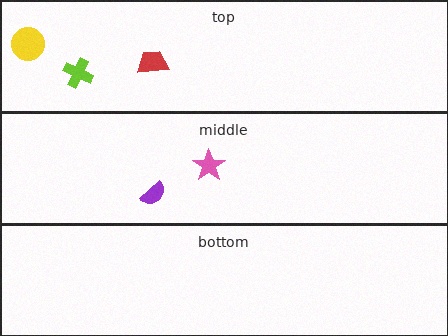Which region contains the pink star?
The middle region.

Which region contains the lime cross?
The top region.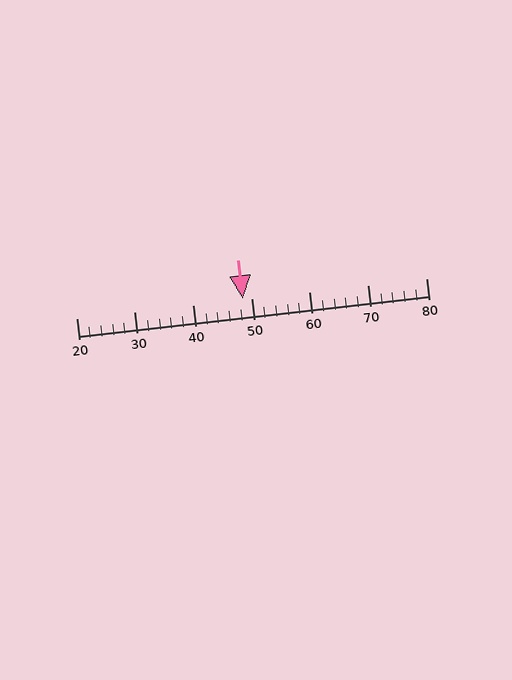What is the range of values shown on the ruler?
The ruler shows values from 20 to 80.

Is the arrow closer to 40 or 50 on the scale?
The arrow is closer to 50.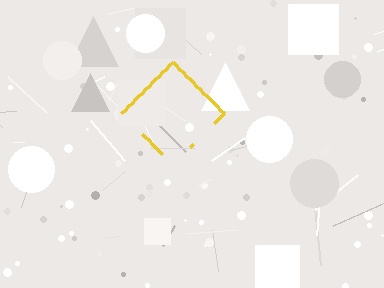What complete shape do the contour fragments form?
The contour fragments form a diamond.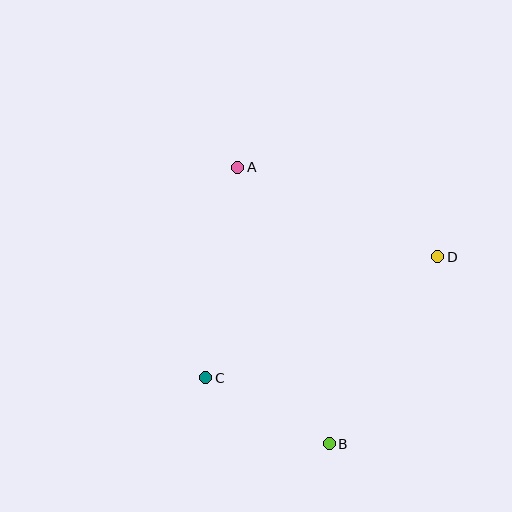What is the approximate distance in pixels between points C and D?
The distance between C and D is approximately 261 pixels.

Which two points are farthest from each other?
Points A and B are farthest from each other.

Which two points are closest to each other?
Points B and C are closest to each other.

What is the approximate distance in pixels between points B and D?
The distance between B and D is approximately 216 pixels.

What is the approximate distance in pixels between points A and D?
The distance between A and D is approximately 219 pixels.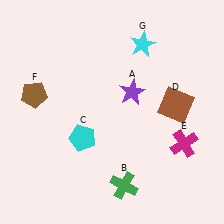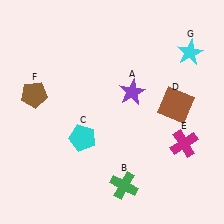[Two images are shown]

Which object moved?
The cyan star (G) moved right.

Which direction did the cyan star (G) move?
The cyan star (G) moved right.